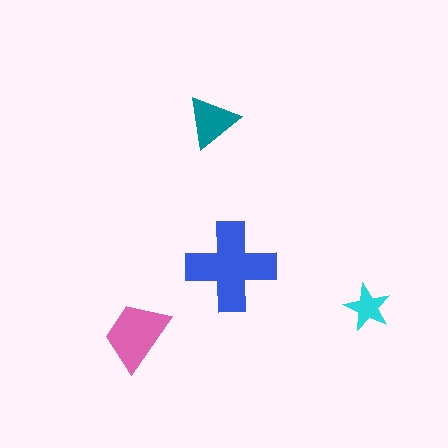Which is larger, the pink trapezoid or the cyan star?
The pink trapezoid.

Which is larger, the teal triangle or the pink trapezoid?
The pink trapezoid.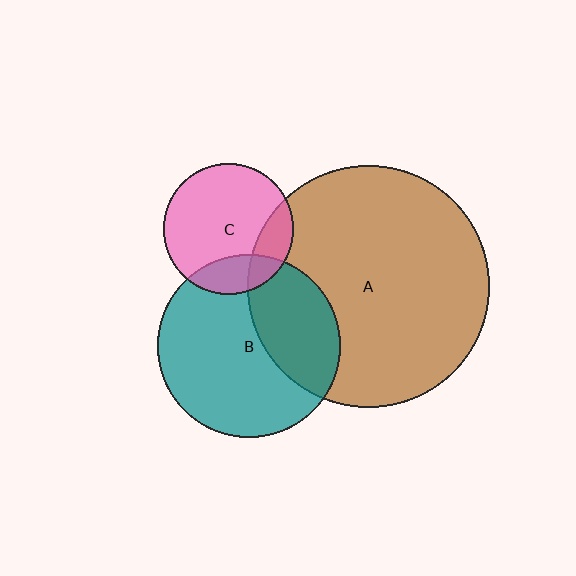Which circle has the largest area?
Circle A (brown).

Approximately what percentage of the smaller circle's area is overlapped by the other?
Approximately 20%.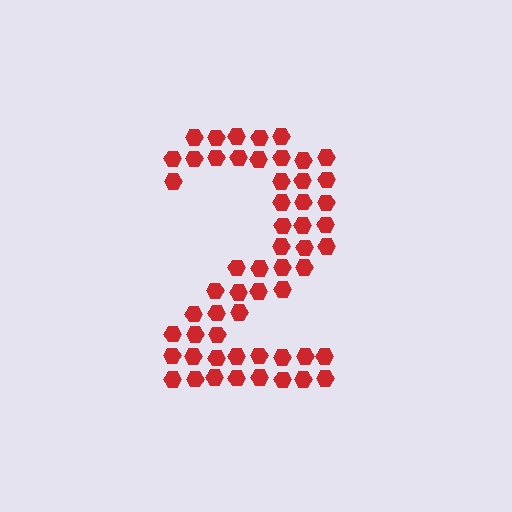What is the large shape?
The large shape is the digit 2.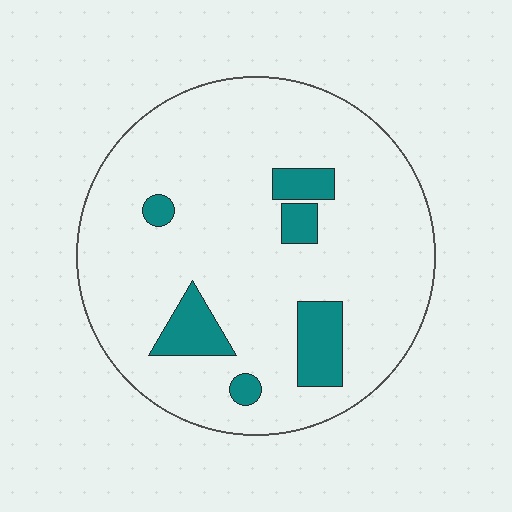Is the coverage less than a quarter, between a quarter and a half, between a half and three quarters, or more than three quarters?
Less than a quarter.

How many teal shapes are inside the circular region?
6.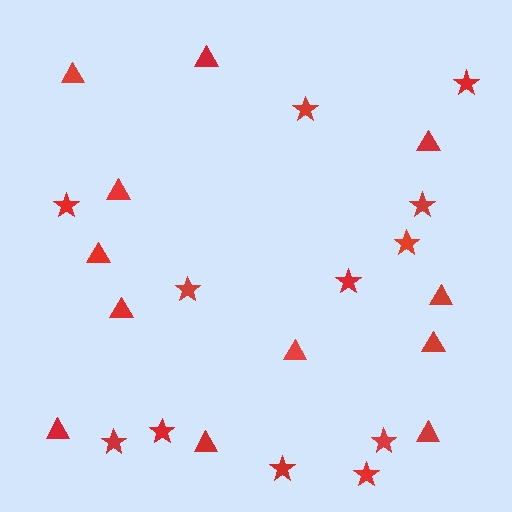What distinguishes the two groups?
There are 2 groups: one group of stars (12) and one group of triangles (12).